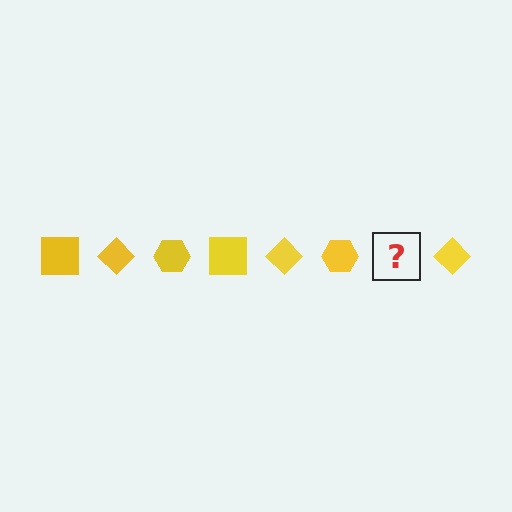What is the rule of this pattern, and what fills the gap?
The rule is that the pattern cycles through square, diamond, hexagon shapes in yellow. The gap should be filled with a yellow square.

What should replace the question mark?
The question mark should be replaced with a yellow square.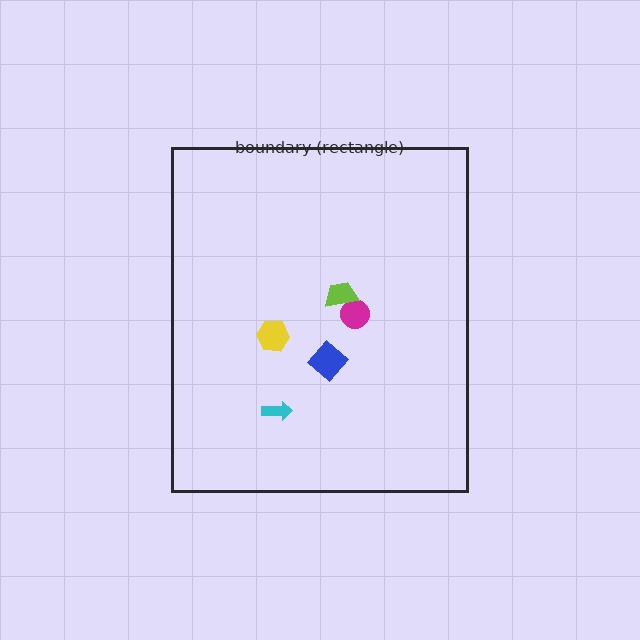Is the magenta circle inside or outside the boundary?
Inside.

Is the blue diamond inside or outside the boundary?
Inside.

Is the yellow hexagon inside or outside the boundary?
Inside.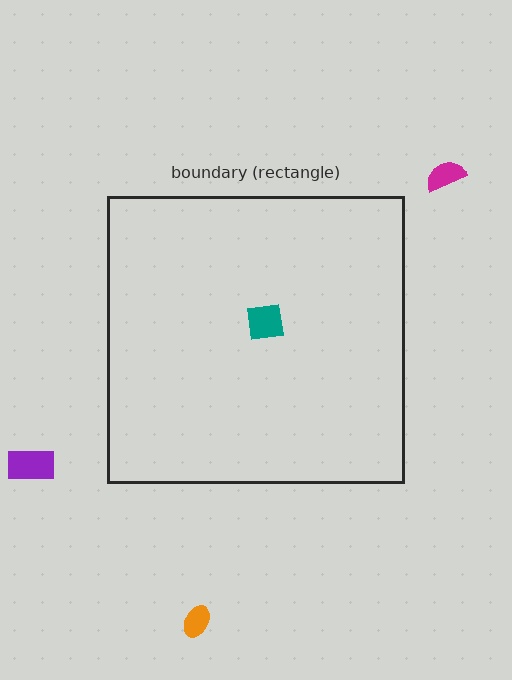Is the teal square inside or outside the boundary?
Inside.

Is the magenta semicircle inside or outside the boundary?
Outside.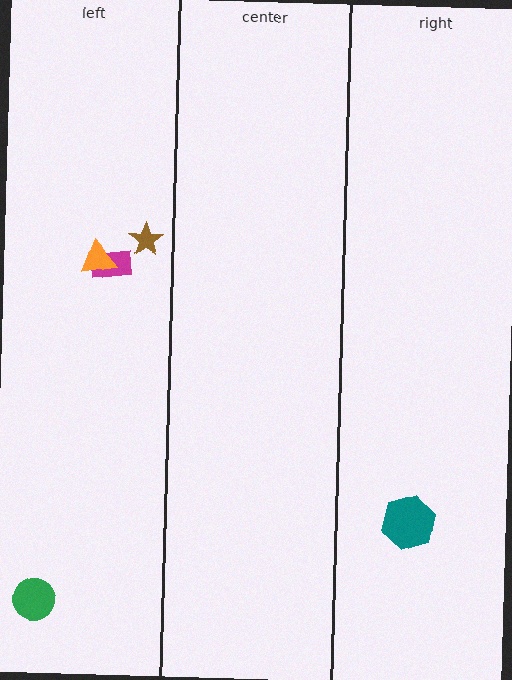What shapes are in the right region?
The teal hexagon.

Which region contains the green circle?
The left region.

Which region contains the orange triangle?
The left region.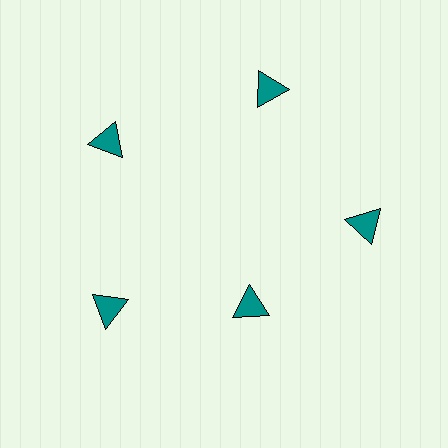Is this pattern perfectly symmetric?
No. The 5 teal triangles are arranged in a ring, but one element near the 5 o'clock position is pulled inward toward the center, breaking the 5-fold rotational symmetry.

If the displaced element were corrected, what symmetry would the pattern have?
It would have 5-fold rotational symmetry — the pattern would map onto itself every 72 degrees.